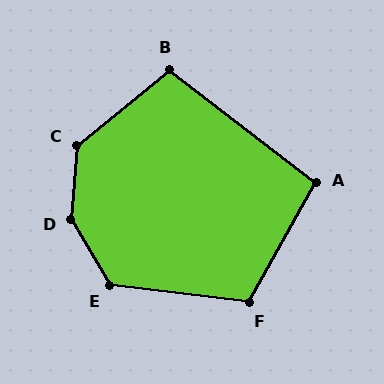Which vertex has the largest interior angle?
D, at approximately 145 degrees.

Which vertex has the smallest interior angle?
A, at approximately 99 degrees.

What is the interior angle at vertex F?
Approximately 112 degrees (obtuse).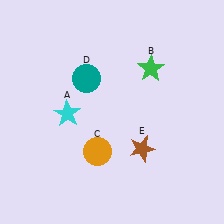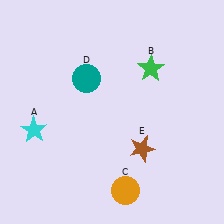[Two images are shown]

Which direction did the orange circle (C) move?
The orange circle (C) moved down.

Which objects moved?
The objects that moved are: the cyan star (A), the orange circle (C).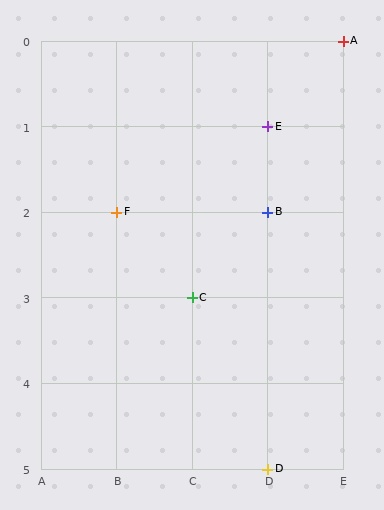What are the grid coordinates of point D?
Point D is at grid coordinates (D, 5).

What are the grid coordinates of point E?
Point E is at grid coordinates (D, 1).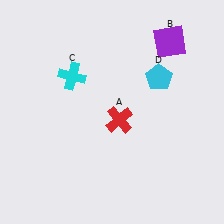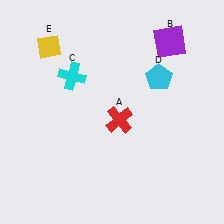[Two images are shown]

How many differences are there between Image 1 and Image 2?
There is 1 difference between the two images.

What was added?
A yellow diamond (E) was added in Image 2.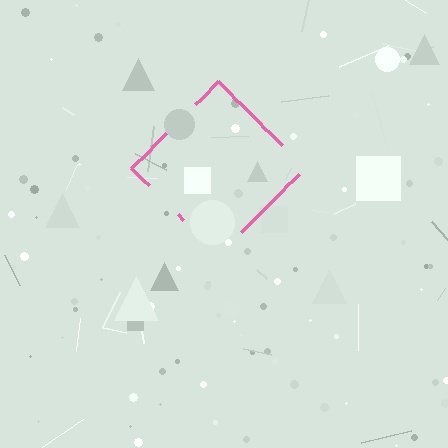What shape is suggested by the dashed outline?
The dashed outline suggests a diamond.